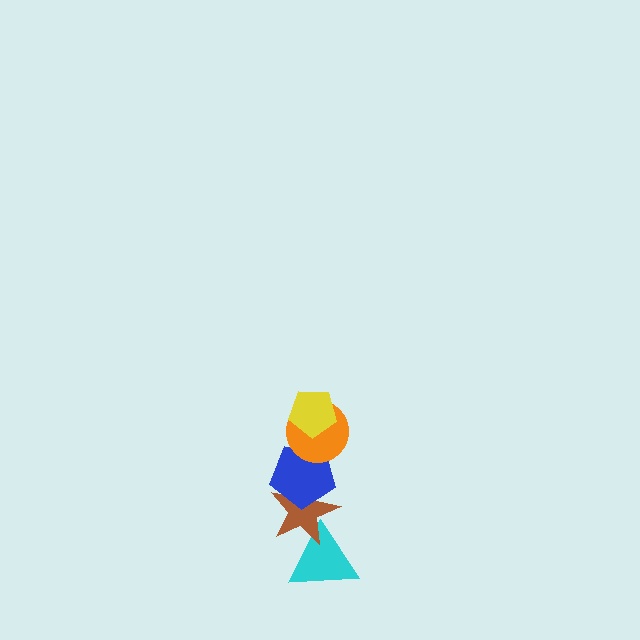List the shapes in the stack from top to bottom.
From top to bottom: the yellow pentagon, the orange circle, the blue pentagon, the brown star, the cyan triangle.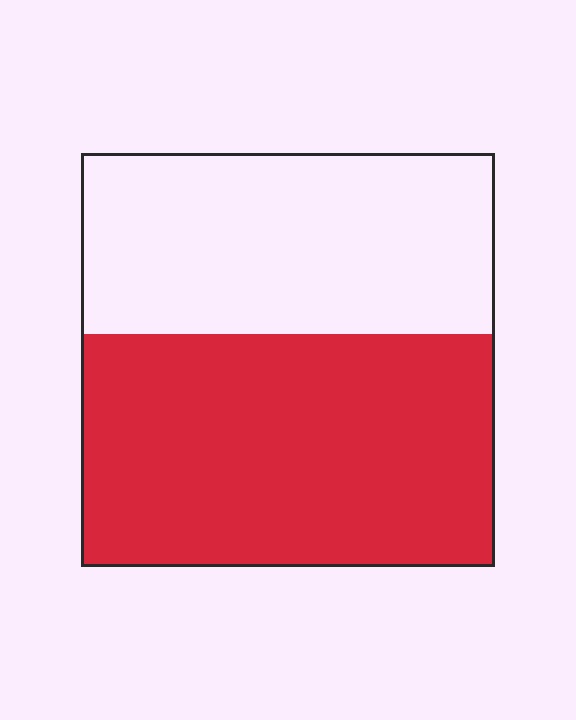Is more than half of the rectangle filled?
Yes.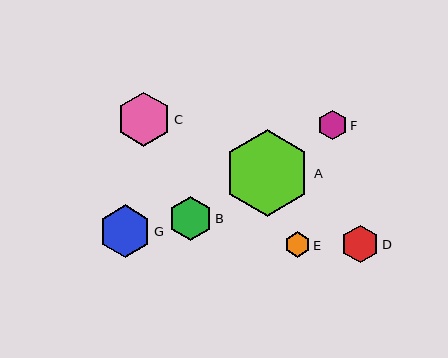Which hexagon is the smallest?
Hexagon E is the smallest with a size of approximately 25 pixels.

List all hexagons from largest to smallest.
From largest to smallest: A, C, G, B, D, F, E.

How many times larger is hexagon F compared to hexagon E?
Hexagon F is approximately 1.2 times the size of hexagon E.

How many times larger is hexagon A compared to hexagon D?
Hexagon A is approximately 2.3 times the size of hexagon D.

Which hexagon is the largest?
Hexagon A is the largest with a size of approximately 87 pixels.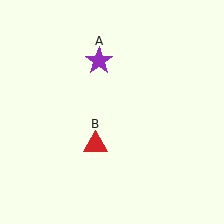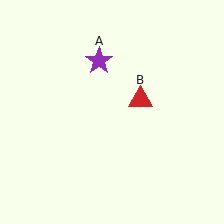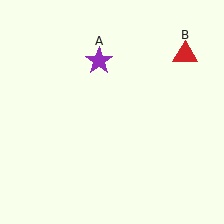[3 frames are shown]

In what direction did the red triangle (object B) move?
The red triangle (object B) moved up and to the right.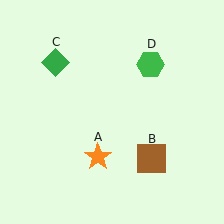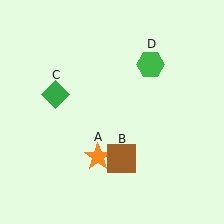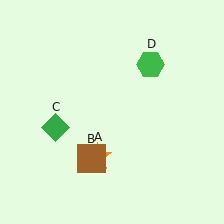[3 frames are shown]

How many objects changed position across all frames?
2 objects changed position: brown square (object B), green diamond (object C).